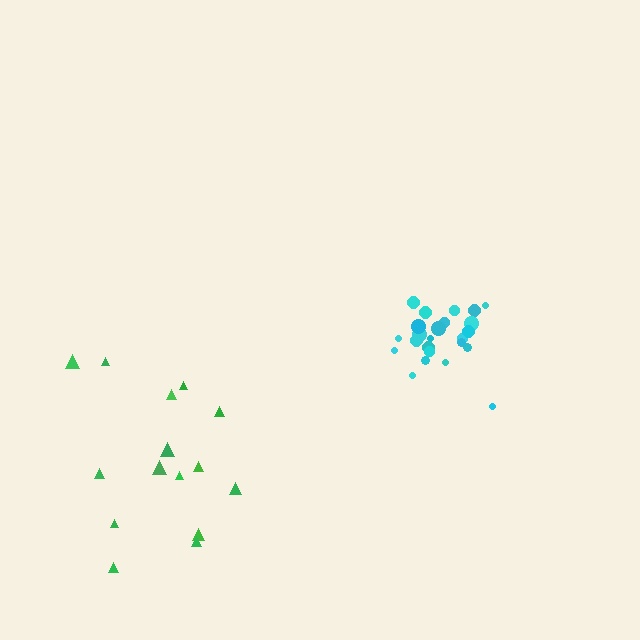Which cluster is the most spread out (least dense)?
Green.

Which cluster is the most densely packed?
Cyan.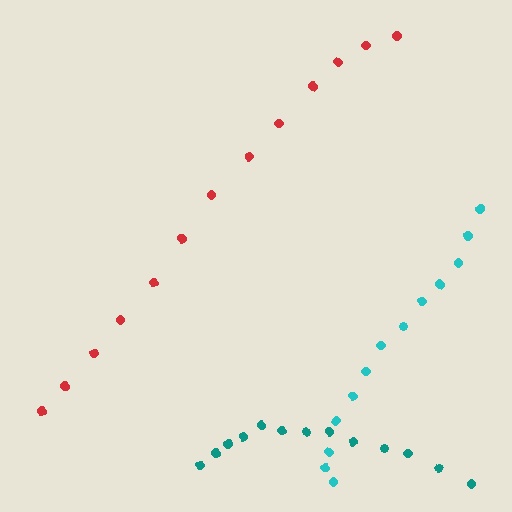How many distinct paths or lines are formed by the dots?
There are 3 distinct paths.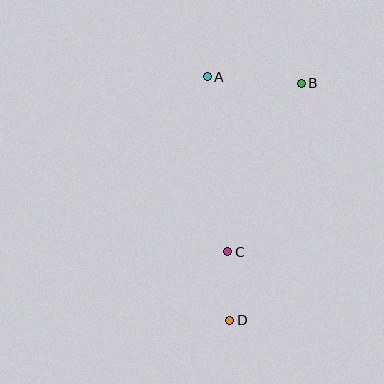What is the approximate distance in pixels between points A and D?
The distance between A and D is approximately 245 pixels.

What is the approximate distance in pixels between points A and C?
The distance between A and C is approximately 176 pixels.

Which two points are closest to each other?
Points C and D are closest to each other.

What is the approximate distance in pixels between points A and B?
The distance between A and B is approximately 94 pixels.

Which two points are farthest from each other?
Points B and D are farthest from each other.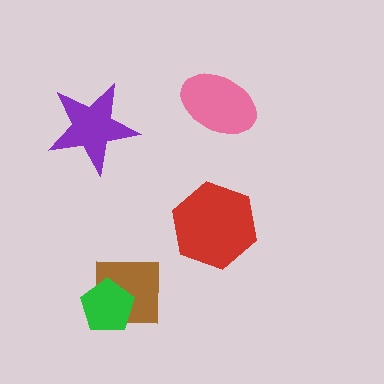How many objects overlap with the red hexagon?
0 objects overlap with the red hexagon.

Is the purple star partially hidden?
No, no other shape covers it.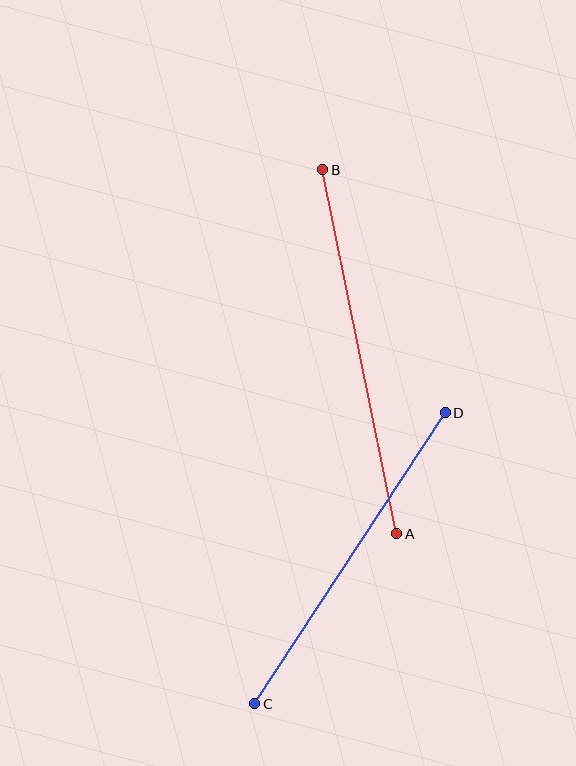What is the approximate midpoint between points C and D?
The midpoint is at approximately (350, 558) pixels.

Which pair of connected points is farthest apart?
Points A and B are farthest apart.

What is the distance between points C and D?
The distance is approximately 348 pixels.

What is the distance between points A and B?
The distance is approximately 372 pixels.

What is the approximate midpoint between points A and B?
The midpoint is at approximately (360, 352) pixels.